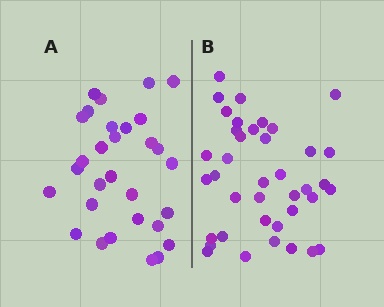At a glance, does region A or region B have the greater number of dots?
Region B (the right region) has more dots.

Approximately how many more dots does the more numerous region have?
Region B has roughly 8 or so more dots than region A.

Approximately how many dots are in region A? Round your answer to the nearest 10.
About 30 dots.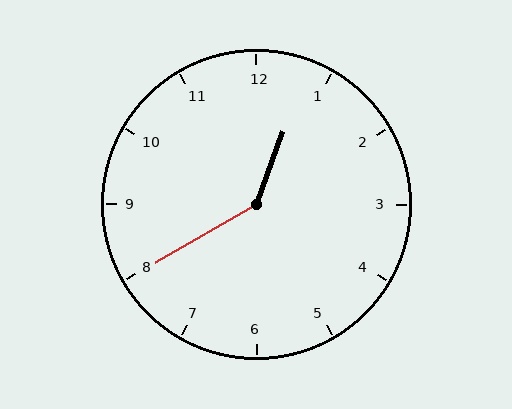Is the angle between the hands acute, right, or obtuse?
It is obtuse.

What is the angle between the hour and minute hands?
Approximately 140 degrees.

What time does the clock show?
12:40.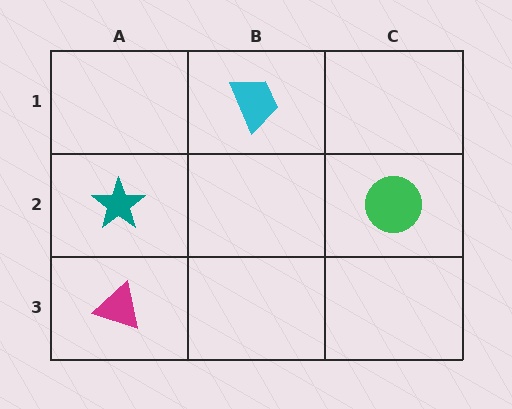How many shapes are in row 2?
2 shapes.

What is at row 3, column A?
A magenta triangle.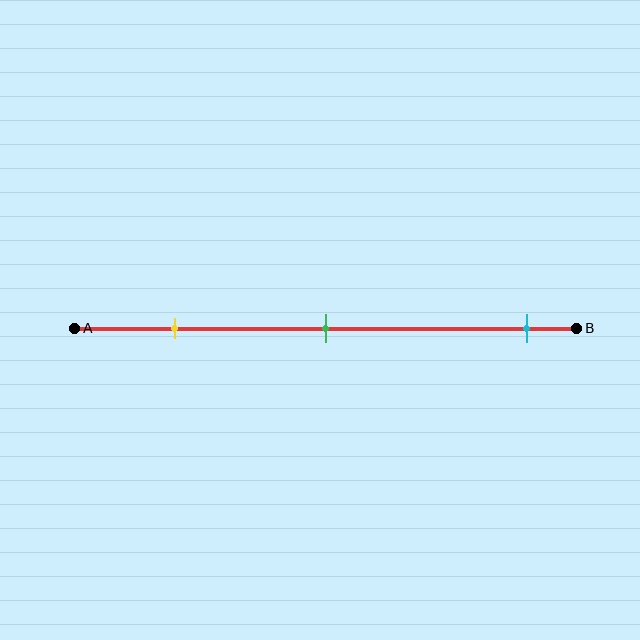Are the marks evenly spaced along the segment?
No, the marks are not evenly spaced.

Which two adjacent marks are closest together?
The yellow and green marks are the closest adjacent pair.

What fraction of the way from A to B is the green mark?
The green mark is approximately 50% (0.5) of the way from A to B.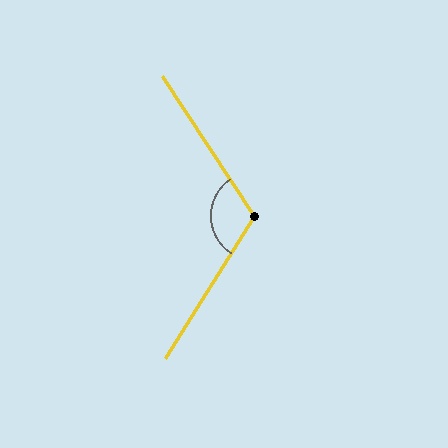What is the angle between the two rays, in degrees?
Approximately 114 degrees.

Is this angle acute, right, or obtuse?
It is obtuse.